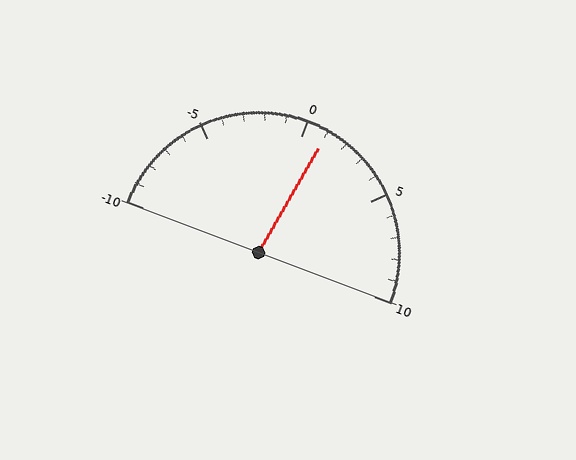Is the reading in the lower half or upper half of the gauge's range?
The reading is in the upper half of the range (-10 to 10).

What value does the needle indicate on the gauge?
The needle indicates approximately 1.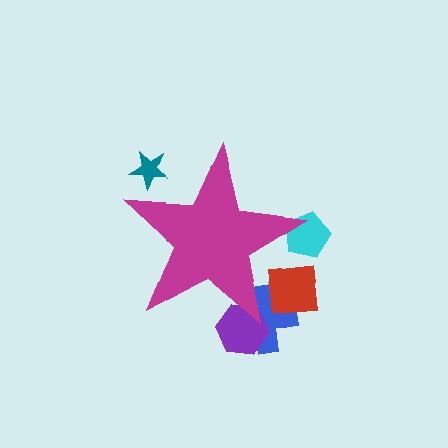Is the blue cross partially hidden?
Yes, the blue cross is partially hidden behind the magenta star.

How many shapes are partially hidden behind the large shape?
5 shapes are partially hidden.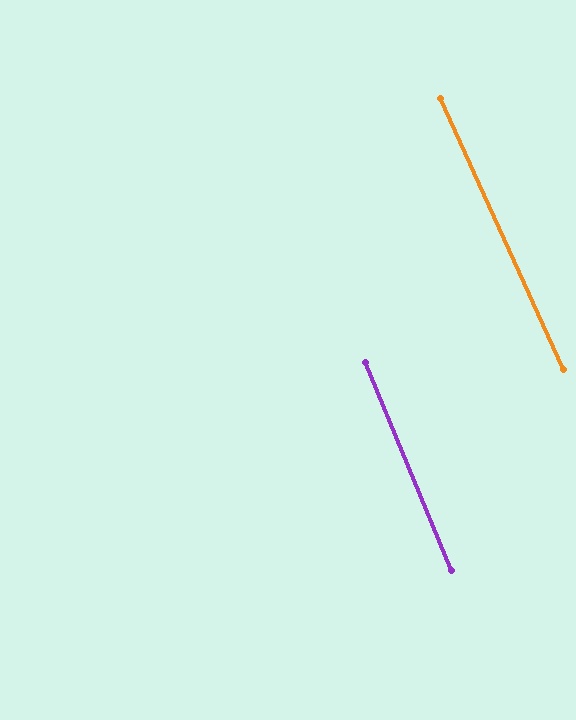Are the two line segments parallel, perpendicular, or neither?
Parallel — their directions differ by only 2.0°.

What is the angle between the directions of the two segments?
Approximately 2 degrees.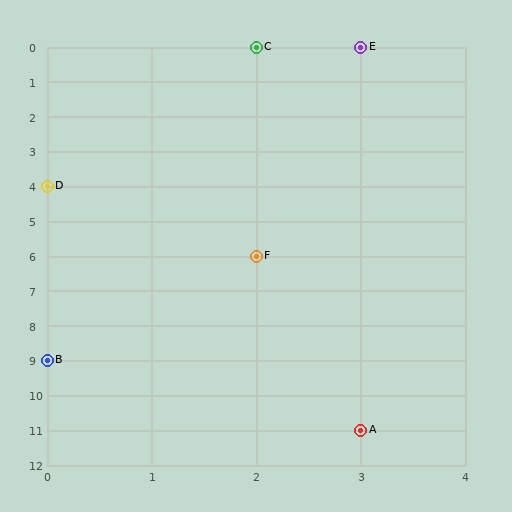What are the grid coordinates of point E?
Point E is at grid coordinates (3, 0).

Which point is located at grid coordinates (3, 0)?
Point E is at (3, 0).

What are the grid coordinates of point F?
Point F is at grid coordinates (2, 6).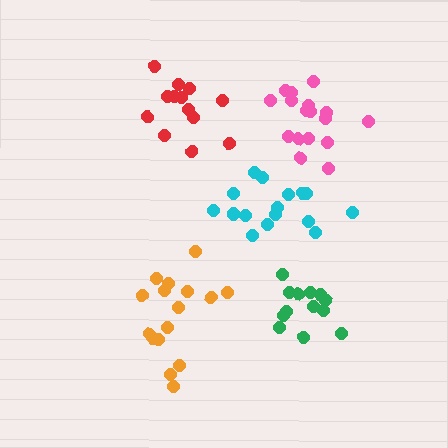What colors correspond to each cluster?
The clusters are colored: red, orange, cyan, pink, green.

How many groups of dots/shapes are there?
There are 5 groups.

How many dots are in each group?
Group 1: 13 dots, Group 2: 16 dots, Group 3: 16 dots, Group 4: 17 dots, Group 5: 13 dots (75 total).